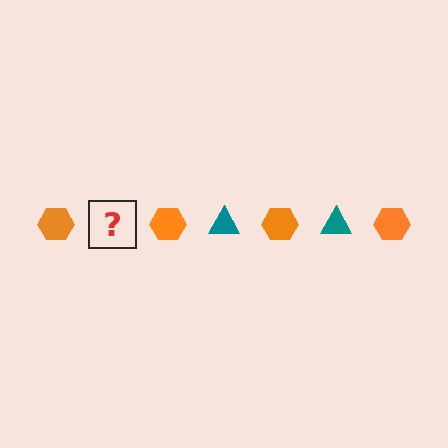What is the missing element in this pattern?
The missing element is a teal triangle.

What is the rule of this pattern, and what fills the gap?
The rule is that the pattern alternates between orange hexagon and teal triangle. The gap should be filled with a teal triangle.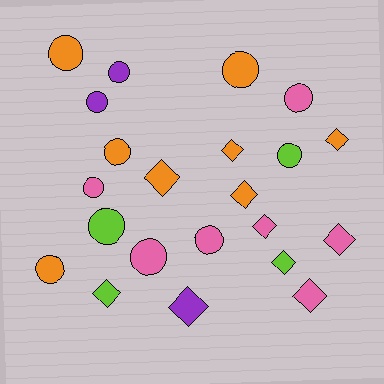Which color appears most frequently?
Orange, with 8 objects.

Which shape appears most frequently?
Circle, with 12 objects.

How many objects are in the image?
There are 22 objects.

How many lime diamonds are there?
There are 2 lime diamonds.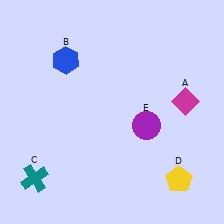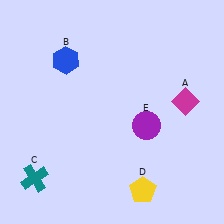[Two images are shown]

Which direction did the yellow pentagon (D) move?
The yellow pentagon (D) moved left.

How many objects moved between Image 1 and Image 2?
1 object moved between the two images.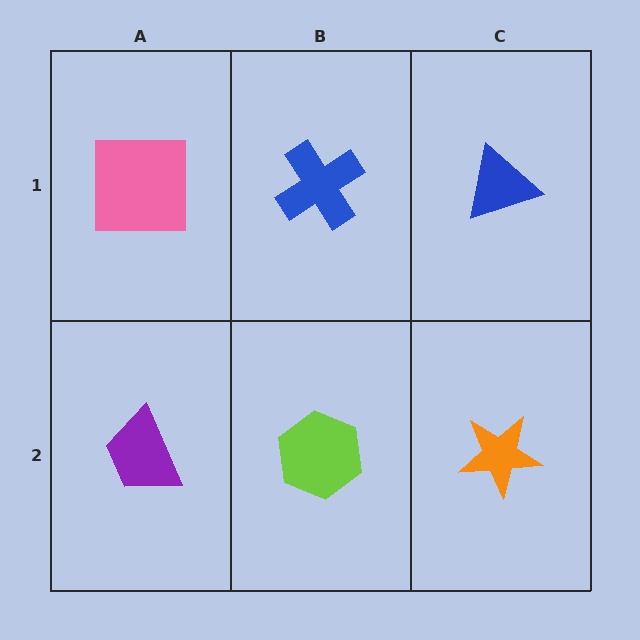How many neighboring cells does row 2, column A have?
2.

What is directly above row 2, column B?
A blue cross.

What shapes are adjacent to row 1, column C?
An orange star (row 2, column C), a blue cross (row 1, column B).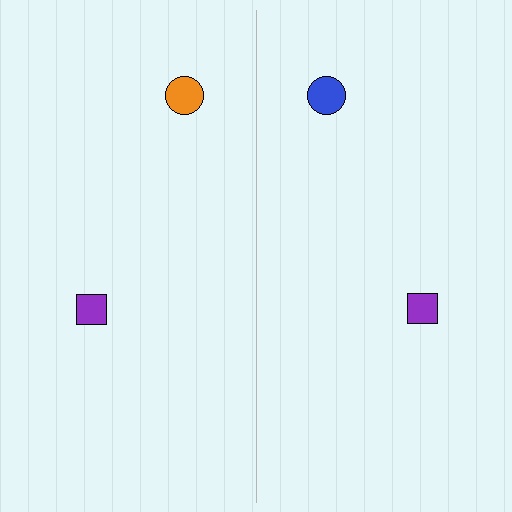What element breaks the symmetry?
The blue circle on the right side breaks the symmetry — its mirror counterpart is orange.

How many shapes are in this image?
There are 4 shapes in this image.